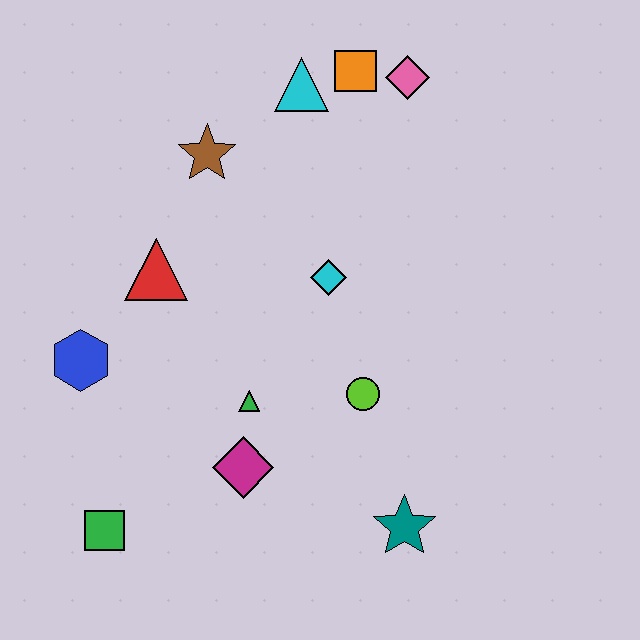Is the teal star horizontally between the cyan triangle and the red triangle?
No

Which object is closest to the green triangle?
The magenta diamond is closest to the green triangle.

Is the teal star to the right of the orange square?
Yes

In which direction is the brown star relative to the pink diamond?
The brown star is to the left of the pink diamond.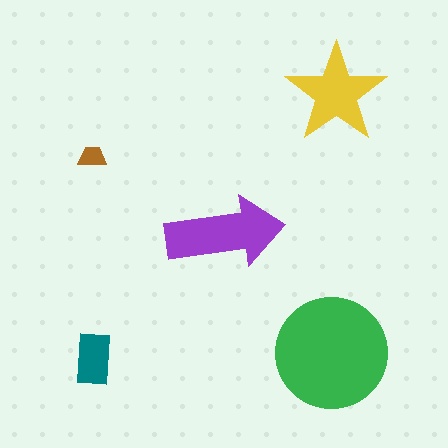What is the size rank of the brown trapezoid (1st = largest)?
5th.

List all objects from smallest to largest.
The brown trapezoid, the teal rectangle, the yellow star, the purple arrow, the green circle.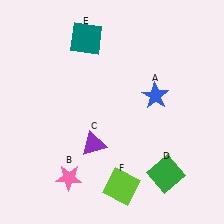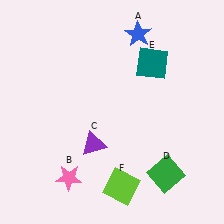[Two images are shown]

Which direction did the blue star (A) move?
The blue star (A) moved up.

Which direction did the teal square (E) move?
The teal square (E) moved right.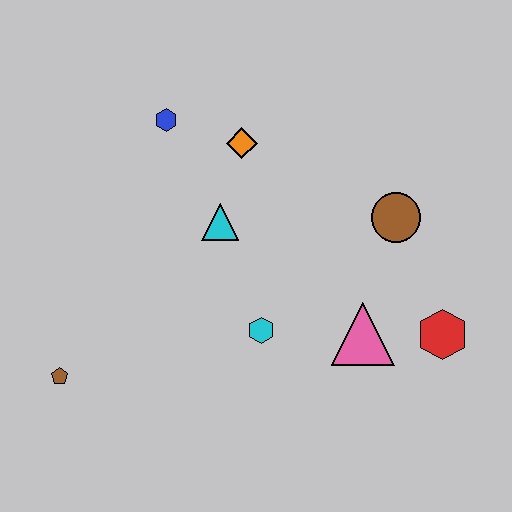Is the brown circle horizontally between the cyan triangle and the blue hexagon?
No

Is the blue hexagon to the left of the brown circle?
Yes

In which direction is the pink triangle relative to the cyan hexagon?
The pink triangle is to the right of the cyan hexagon.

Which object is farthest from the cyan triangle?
The red hexagon is farthest from the cyan triangle.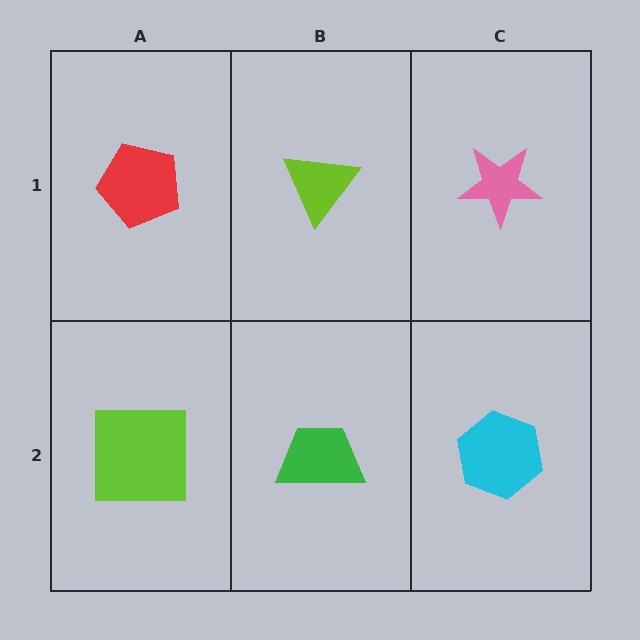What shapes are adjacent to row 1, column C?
A cyan hexagon (row 2, column C), a lime triangle (row 1, column B).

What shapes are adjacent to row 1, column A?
A lime square (row 2, column A), a lime triangle (row 1, column B).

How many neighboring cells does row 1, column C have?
2.